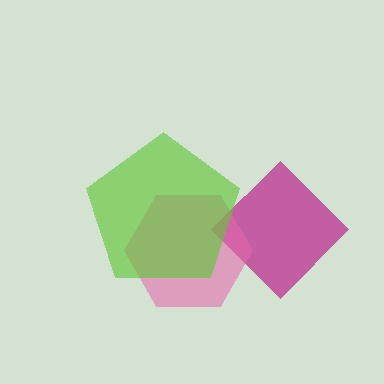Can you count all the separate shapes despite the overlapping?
Yes, there are 3 separate shapes.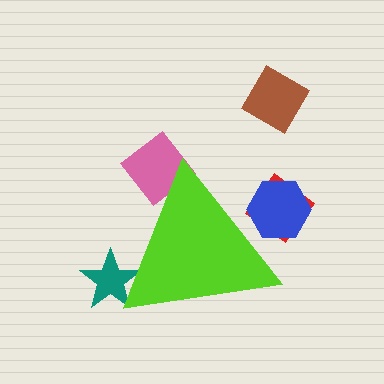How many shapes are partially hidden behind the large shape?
4 shapes are partially hidden.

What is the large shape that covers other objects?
A lime triangle.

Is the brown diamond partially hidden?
No, the brown diamond is fully visible.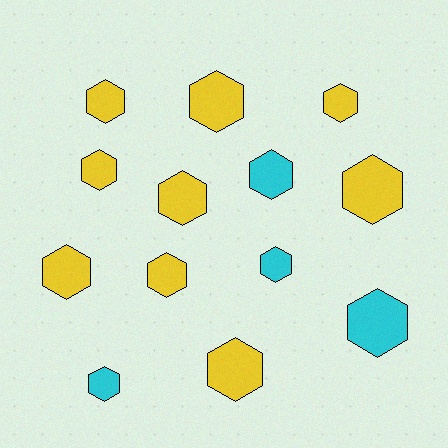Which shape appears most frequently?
Hexagon, with 13 objects.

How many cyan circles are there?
There are no cyan circles.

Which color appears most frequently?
Yellow, with 9 objects.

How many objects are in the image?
There are 13 objects.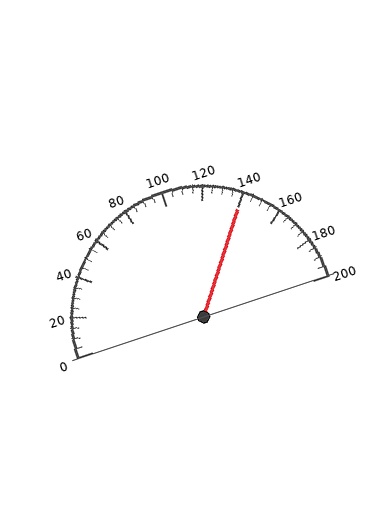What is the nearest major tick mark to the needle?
The nearest major tick mark is 140.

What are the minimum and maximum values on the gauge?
The gauge ranges from 0 to 200.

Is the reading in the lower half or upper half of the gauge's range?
The reading is in the upper half of the range (0 to 200).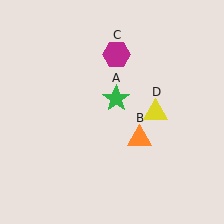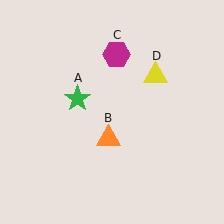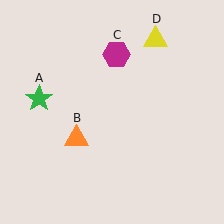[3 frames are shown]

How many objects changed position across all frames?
3 objects changed position: green star (object A), orange triangle (object B), yellow triangle (object D).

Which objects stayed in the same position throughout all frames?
Magenta hexagon (object C) remained stationary.